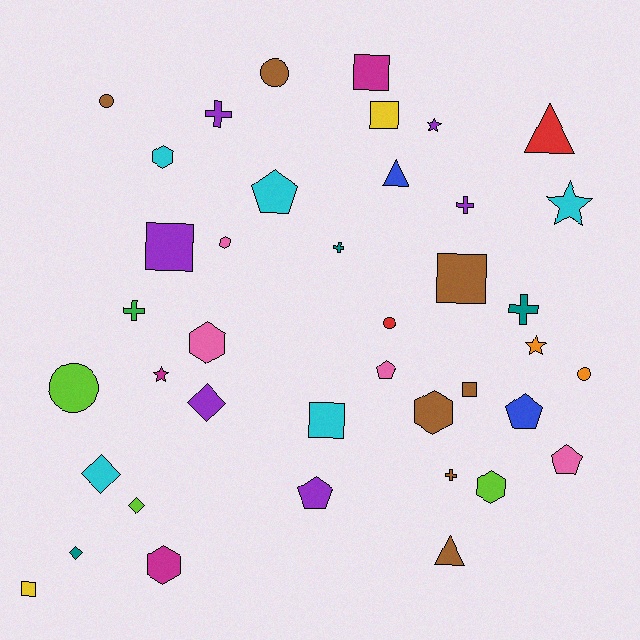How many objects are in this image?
There are 40 objects.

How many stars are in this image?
There are 4 stars.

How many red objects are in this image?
There are 2 red objects.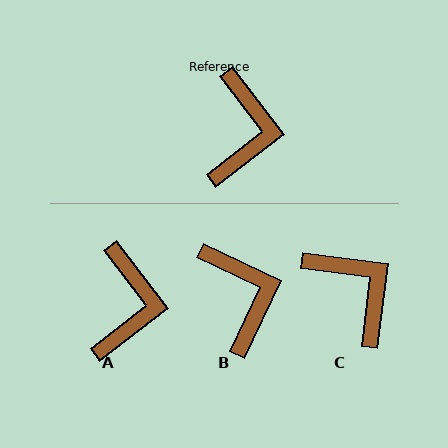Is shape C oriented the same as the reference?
No, it is off by about 45 degrees.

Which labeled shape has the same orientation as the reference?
A.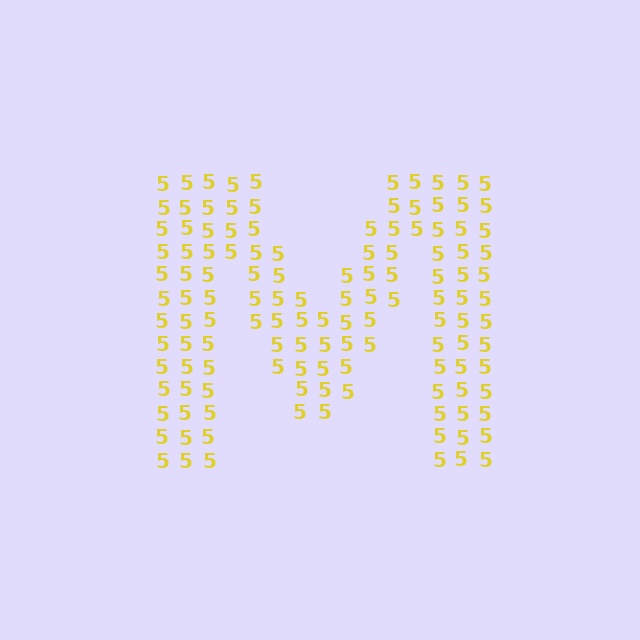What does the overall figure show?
The overall figure shows the letter M.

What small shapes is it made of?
It is made of small digit 5's.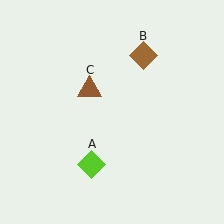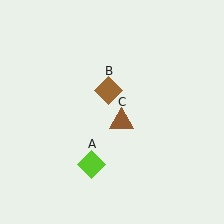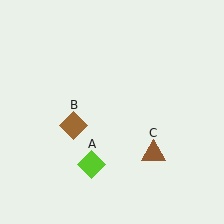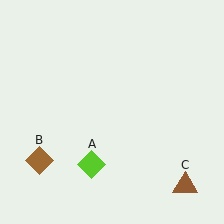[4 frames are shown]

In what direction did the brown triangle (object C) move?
The brown triangle (object C) moved down and to the right.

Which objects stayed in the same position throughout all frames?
Lime diamond (object A) remained stationary.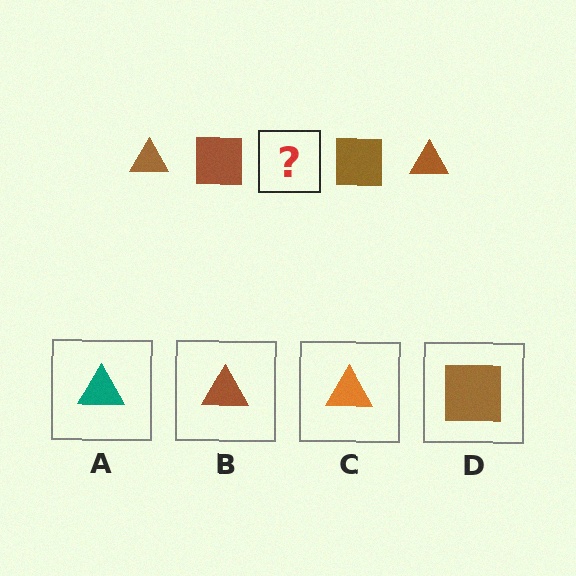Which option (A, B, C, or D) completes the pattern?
B.